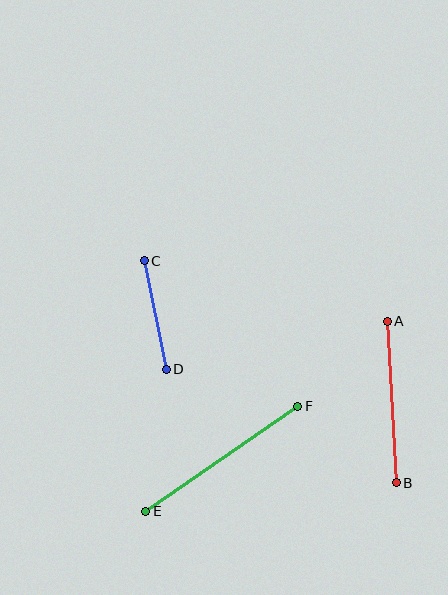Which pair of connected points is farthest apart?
Points E and F are farthest apart.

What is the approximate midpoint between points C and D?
The midpoint is at approximately (155, 315) pixels.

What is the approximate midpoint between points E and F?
The midpoint is at approximately (222, 459) pixels.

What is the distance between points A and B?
The distance is approximately 162 pixels.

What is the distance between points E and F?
The distance is approximately 185 pixels.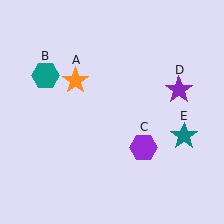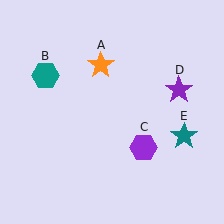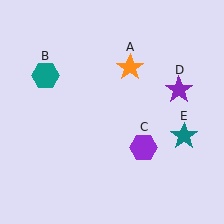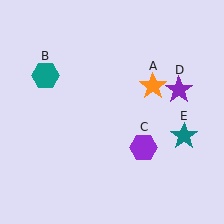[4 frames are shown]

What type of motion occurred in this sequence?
The orange star (object A) rotated clockwise around the center of the scene.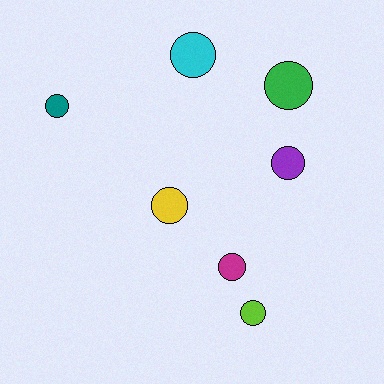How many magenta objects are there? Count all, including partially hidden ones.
There is 1 magenta object.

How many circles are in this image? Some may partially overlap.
There are 7 circles.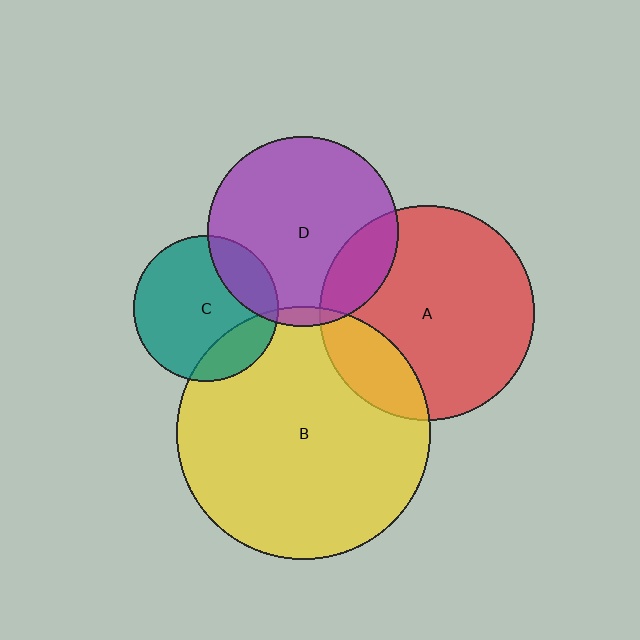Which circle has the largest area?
Circle B (yellow).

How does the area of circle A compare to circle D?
Approximately 1.3 times.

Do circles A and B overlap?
Yes.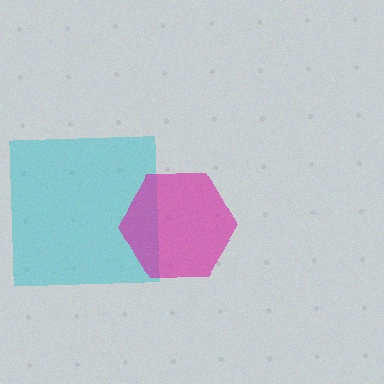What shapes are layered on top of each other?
The layered shapes are: a cyan square, a magenta hexagon.